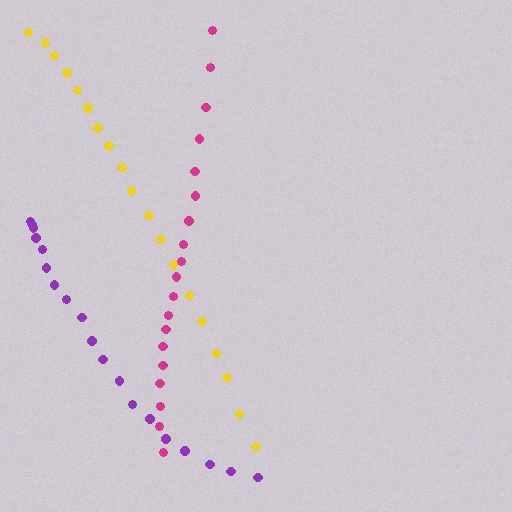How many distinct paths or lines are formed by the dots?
There are 3 distinct paths.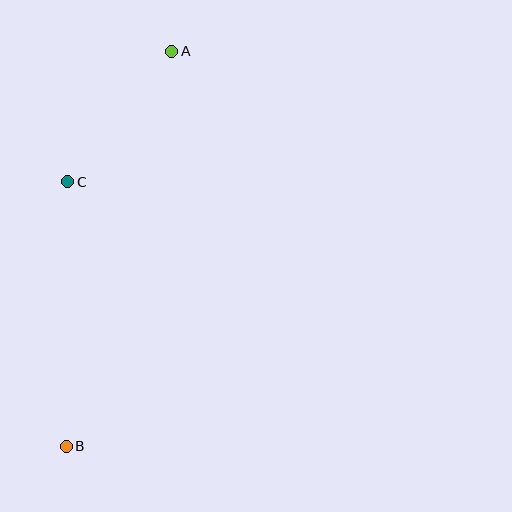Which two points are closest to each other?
Points A and C are closest to each other.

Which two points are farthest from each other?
Points A and B are farthest from each other.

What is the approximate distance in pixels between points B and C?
The distance between B and C is approximately 265 pixels.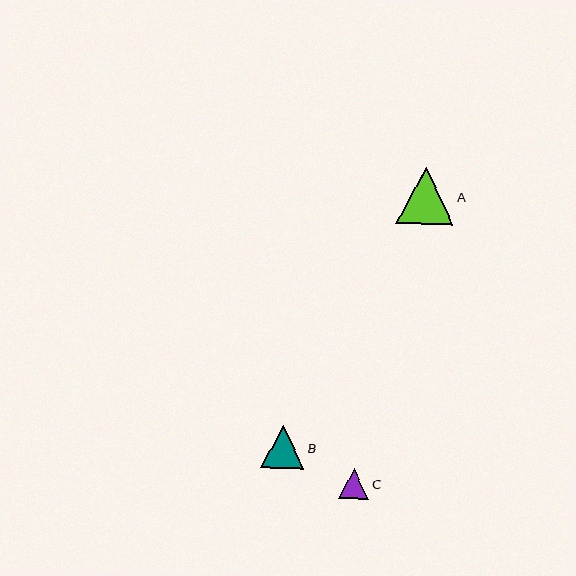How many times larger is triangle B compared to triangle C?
Triangle B is approximately 1.4 times the size of triangle C.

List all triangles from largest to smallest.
From largest to smallest: A, B, C.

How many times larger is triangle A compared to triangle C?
Triangle A is approximately 1.9 times the size of triangle C.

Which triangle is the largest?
Triangle A is the largest with a size of approximately 57 pixels.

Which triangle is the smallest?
Triangle C is the smallest with a size of approximately 30 pixels.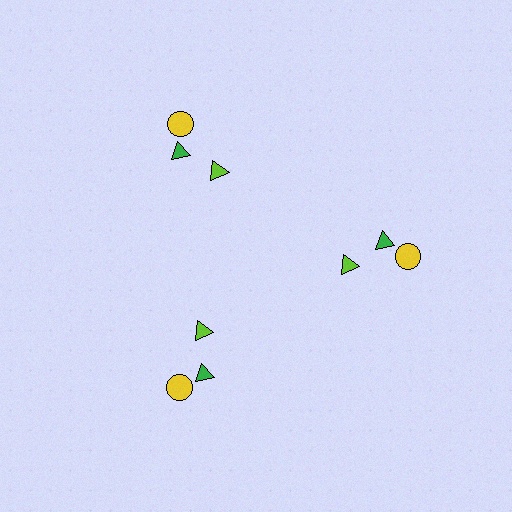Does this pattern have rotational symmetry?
Yes, this pattern has 3-fold rotational symmetry. It looks the same after rotating 120 degrees around the center.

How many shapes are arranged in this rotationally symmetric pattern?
There are 9 shapes, arranged in 3 groups of 3.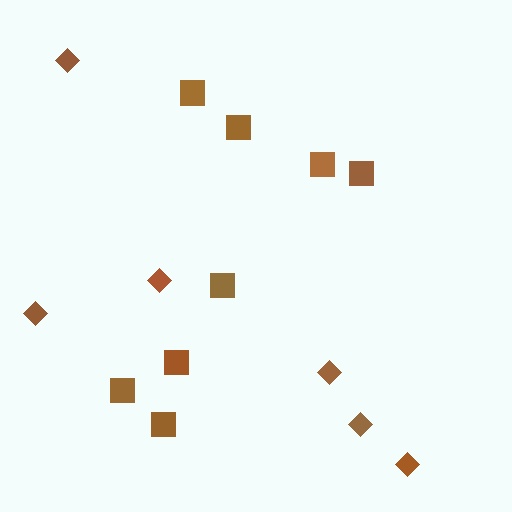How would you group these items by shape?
There are 2 groups: one group of diamonds (6) and one group of squares (8).